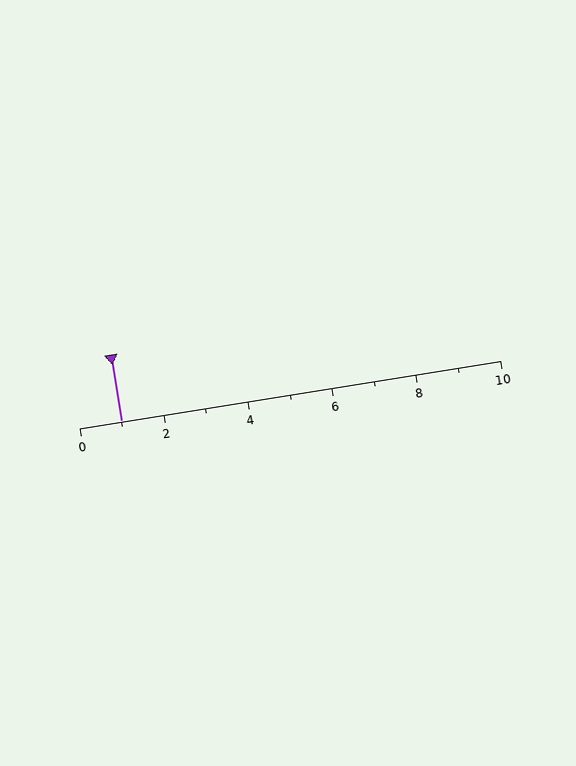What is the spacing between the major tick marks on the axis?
The major ticks are spaced 2 apart.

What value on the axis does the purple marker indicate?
The marker indicates approximately 1.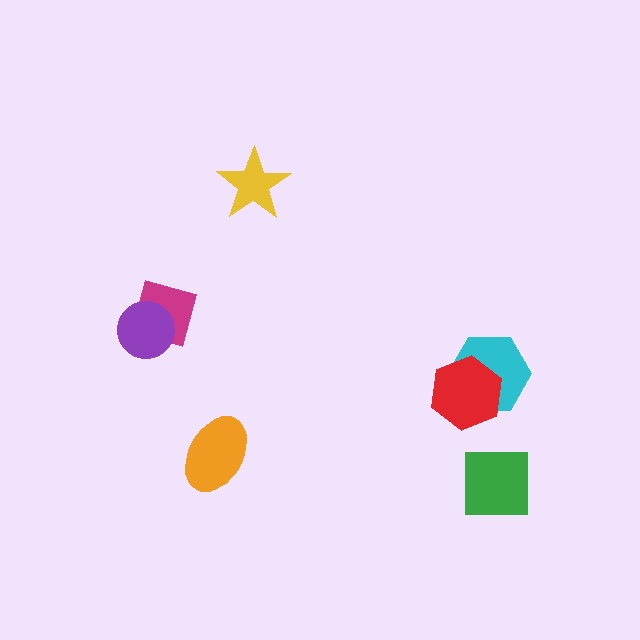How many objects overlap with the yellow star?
0 objects overlap with the yellow star.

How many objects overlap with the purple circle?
1 object overlaps with the purple circle.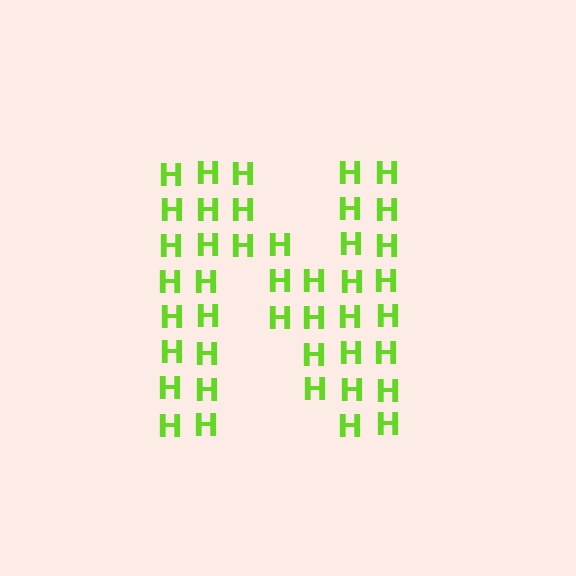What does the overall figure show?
The overall figure shows the letter N.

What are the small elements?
The small elements are letter H's.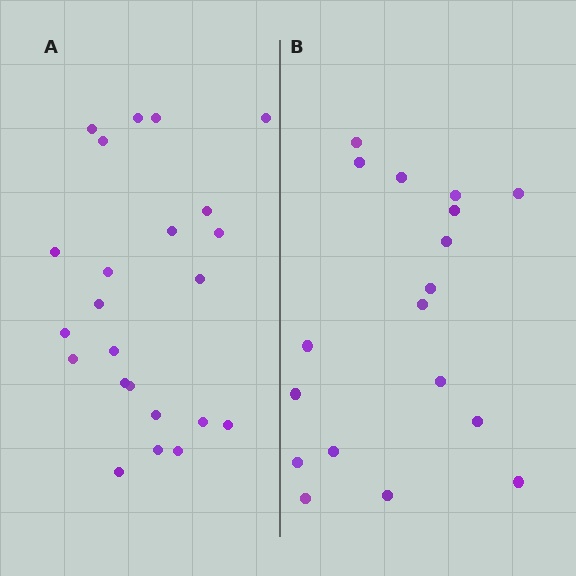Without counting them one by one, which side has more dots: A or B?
Region A (the left region) has more dots.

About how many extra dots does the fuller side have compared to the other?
Region A has about 5 more dots than region B.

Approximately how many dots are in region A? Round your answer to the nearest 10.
About 20 dots. (The exact count is 23, which rounds to 20.)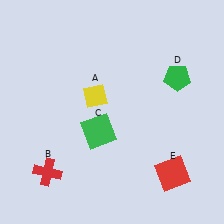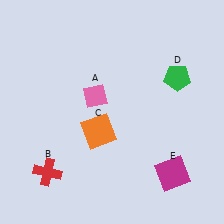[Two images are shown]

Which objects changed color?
A changed from yellow to pink. C changed from green to orange. E changed from red to magenta.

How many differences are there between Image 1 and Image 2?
There are 3 differences between the two images.